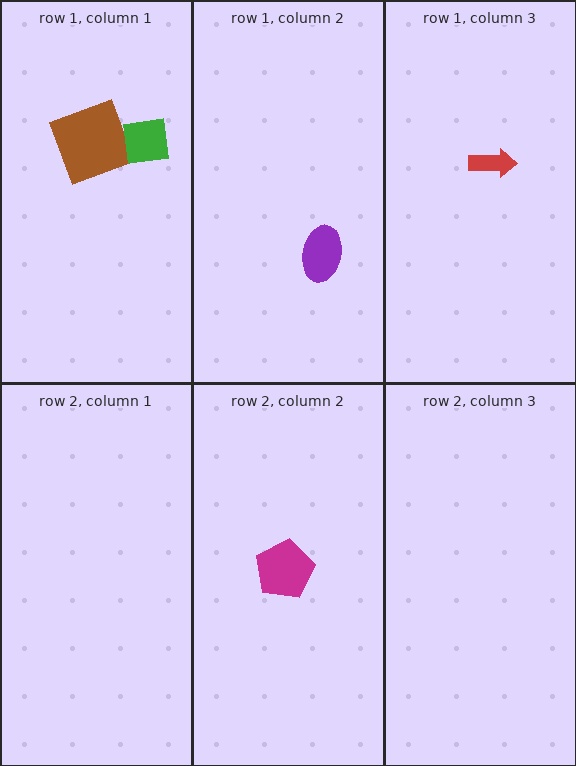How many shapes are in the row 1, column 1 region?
2.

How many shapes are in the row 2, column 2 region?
1.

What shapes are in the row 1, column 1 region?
The brown square, the green square.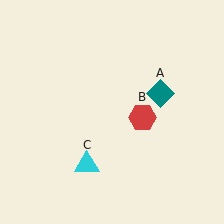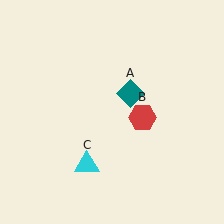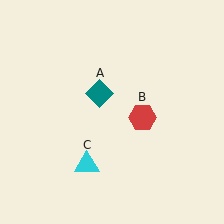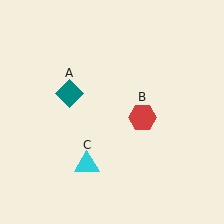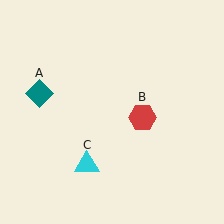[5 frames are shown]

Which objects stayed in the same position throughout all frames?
Red hexagon (object B) and cyan triangle (object C) remained stationary.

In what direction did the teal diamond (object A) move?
The teal diamond (object A) moved left.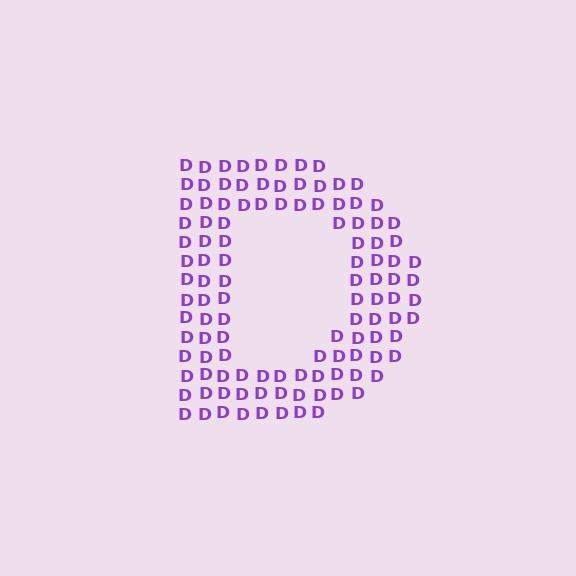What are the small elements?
The small elements are letter D's.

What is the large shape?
The large shape is the letter D.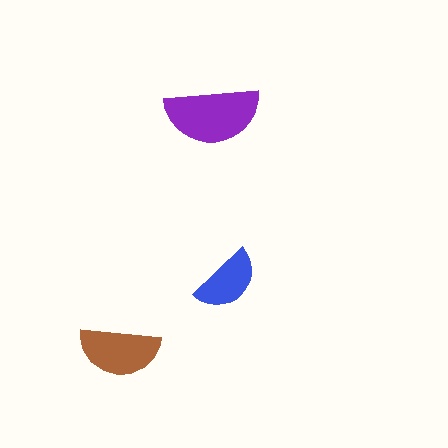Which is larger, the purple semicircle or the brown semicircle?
The purple one.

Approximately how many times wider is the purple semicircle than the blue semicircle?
About 1.5 times wider.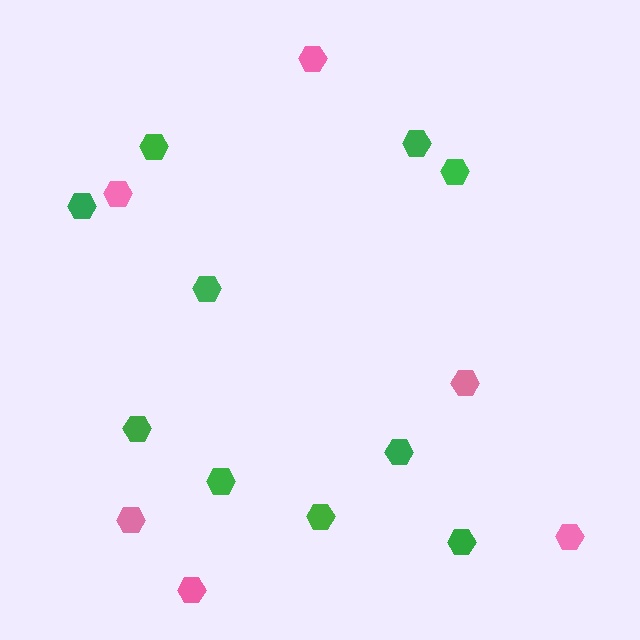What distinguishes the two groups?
There are 2 groups: one group of pink hexagons (6) and one group of green hexagons (10).